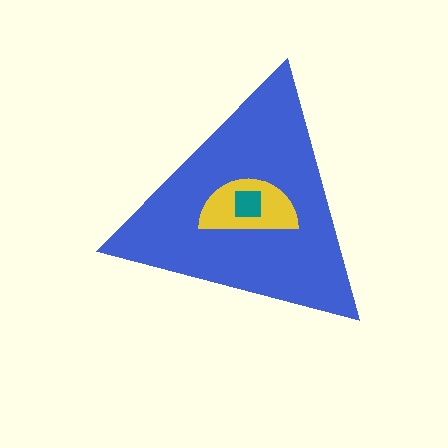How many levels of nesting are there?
3.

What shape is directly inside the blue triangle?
The yellow semicircle.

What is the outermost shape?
The blue triangle.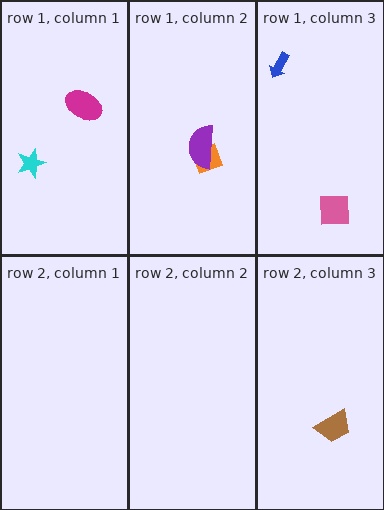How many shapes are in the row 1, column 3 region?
2.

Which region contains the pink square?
The row 1, column 3 region.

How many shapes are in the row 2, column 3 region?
1.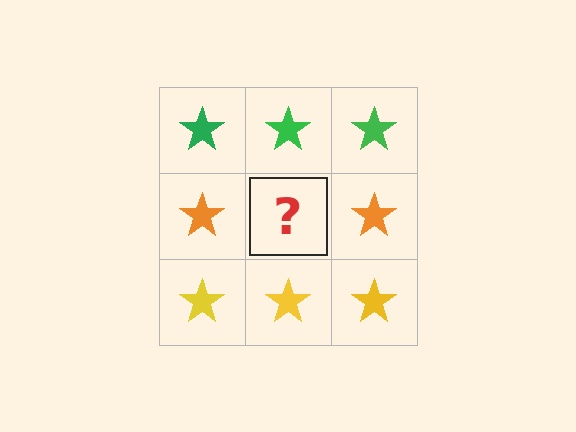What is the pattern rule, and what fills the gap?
The rule is that each row has a consistent color. The gap should be filled with an orange star.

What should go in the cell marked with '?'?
The missing cell should contain an orange star.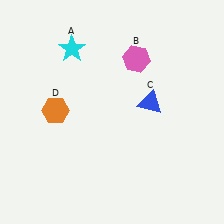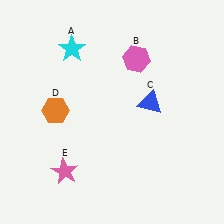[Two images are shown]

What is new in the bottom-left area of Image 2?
A pink star (E) was added in the bottom-left area of Image 2.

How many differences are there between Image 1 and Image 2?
There is 1 difference between the two images.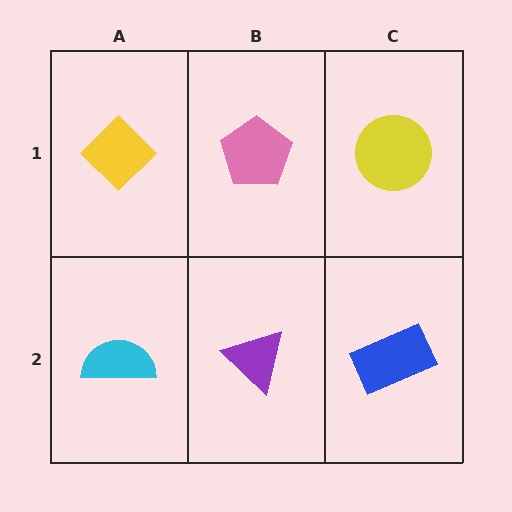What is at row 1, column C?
A yellow circle.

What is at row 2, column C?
A blue rectangle.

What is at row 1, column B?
A pink pentagon.